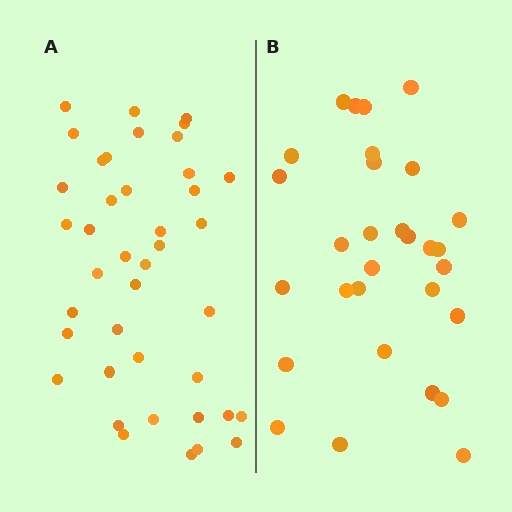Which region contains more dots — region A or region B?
Region A (the left region) has more dots.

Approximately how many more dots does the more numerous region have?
Region A has roughly 12 or so more dots than region B.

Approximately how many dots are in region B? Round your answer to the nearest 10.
About 30 dots.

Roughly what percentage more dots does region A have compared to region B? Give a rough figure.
About 35% more.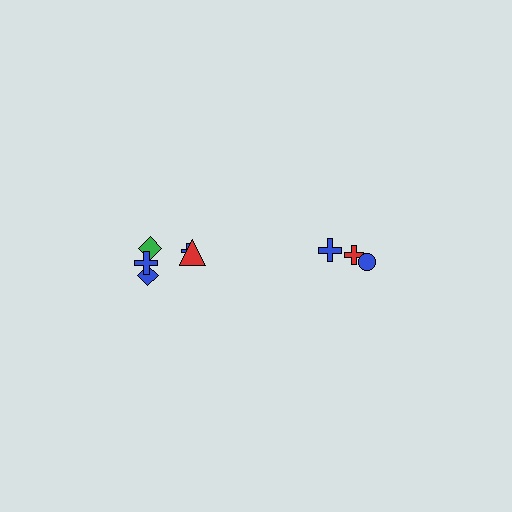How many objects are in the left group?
There are 5 objects.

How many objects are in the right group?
There are 3 objects.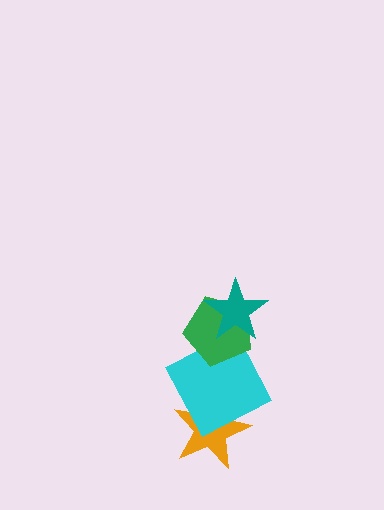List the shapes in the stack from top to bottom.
From top to bottom: the teal star, the green pentagon, the cyan square, the orange star.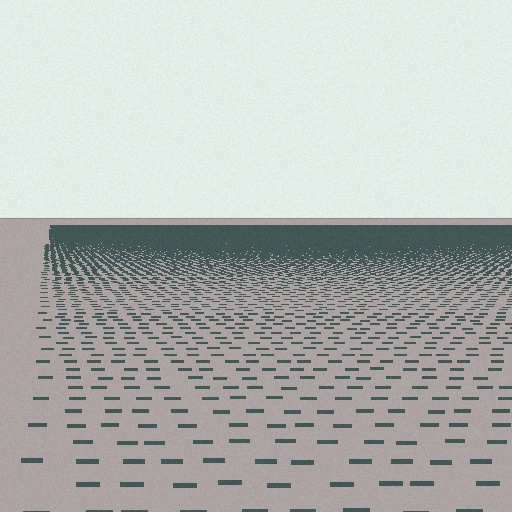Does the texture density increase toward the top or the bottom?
Density increases toward the top.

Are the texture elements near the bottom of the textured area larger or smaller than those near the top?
Larger. Near the bottom, elements are closer to the viewer and appear at a bigger on-screen size.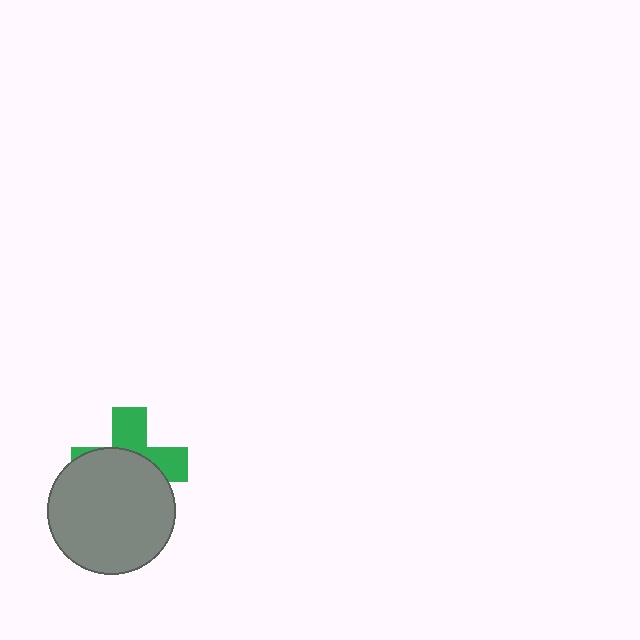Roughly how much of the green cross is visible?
A small part of it is visible (roughly 40%).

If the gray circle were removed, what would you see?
You would see the complete green cross.